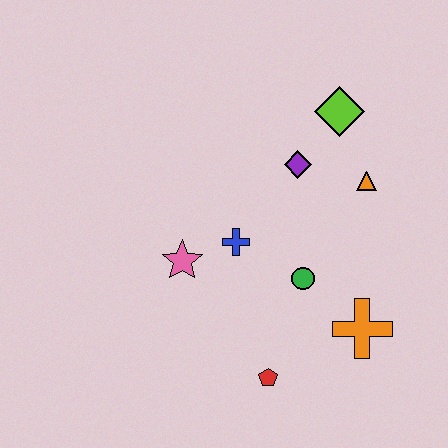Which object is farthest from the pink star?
The lime diamond is farthest from the pink star.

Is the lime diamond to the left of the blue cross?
No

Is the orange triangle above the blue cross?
Yes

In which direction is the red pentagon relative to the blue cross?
The red pentagon is below the blue cross.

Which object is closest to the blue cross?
The pink star is closest to the blue cross.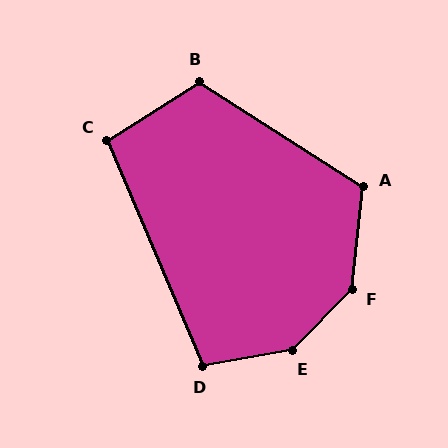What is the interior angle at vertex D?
Approximately 103 degrees (obtuse).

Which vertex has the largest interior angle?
E, at approximately 144 degrees.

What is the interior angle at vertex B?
Approximately 115 degrees (obtuse).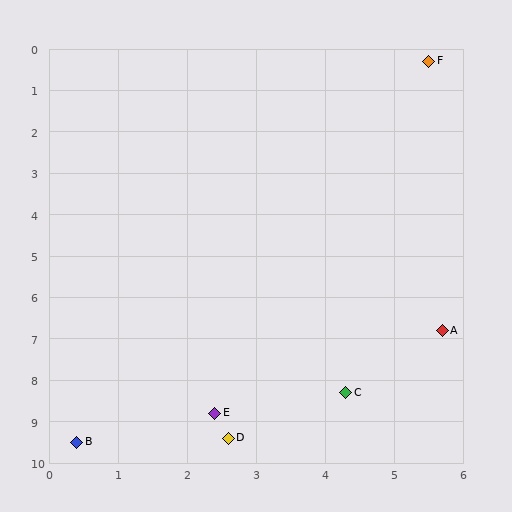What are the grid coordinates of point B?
Point B is at approximately (0.4, 9.5).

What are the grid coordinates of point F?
Point F is at approximately (5.5, 0.3).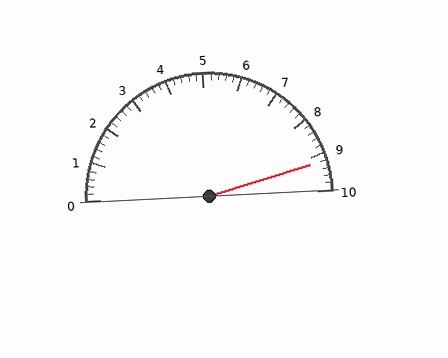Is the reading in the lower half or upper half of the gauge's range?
The reading is in the upper half of the range (0 to 10).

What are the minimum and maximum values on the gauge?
The gauge ranges from 0 to 10.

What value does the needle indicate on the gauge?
The needle indicates approximately 9.2.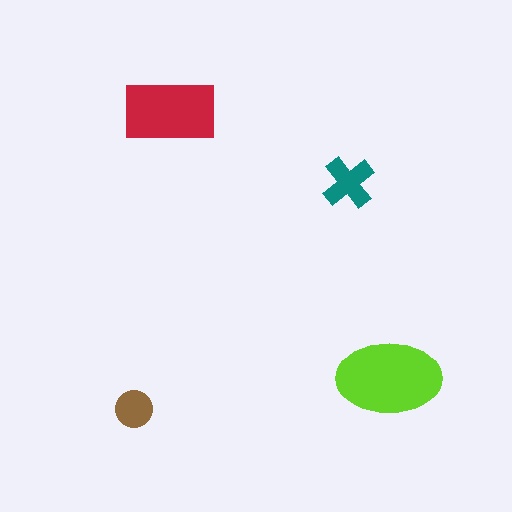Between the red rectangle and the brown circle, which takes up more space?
The red rectangle.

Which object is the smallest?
The brown circle.